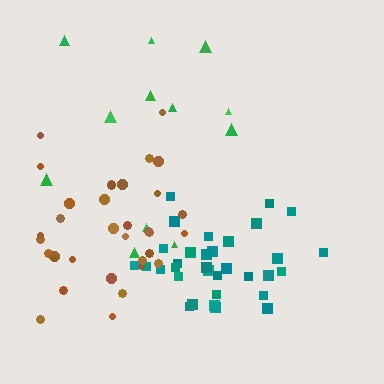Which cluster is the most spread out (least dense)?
Green.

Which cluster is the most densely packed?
Teal.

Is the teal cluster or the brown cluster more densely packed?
Teal.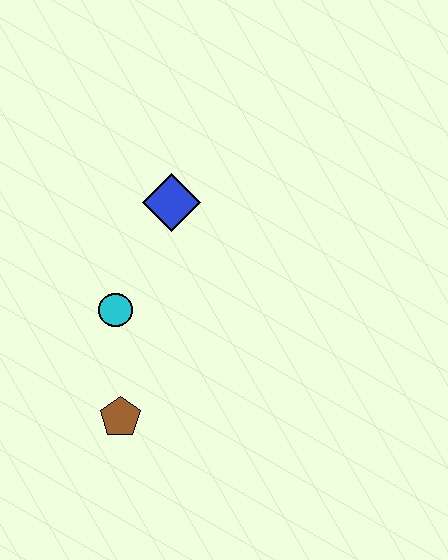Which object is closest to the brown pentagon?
The cyan circle is closest to the brown pentagon.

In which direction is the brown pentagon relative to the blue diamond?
The brown pentagon is below the blue diamond.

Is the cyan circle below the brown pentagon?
No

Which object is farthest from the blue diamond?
The brown pentagon is farthest from the blue diamond.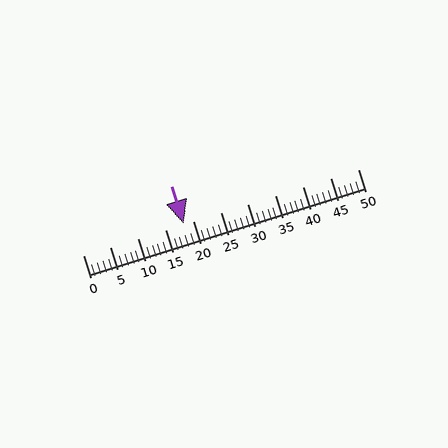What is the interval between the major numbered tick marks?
The major tick marks are spaced 5 units apart.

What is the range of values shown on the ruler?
The ruler shows values from 0 to 50.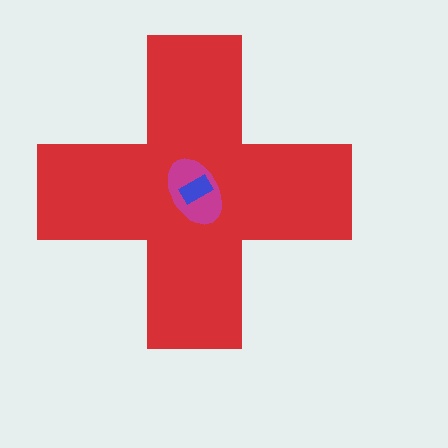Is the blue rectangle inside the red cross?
Yes.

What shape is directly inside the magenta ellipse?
The blue rectangle.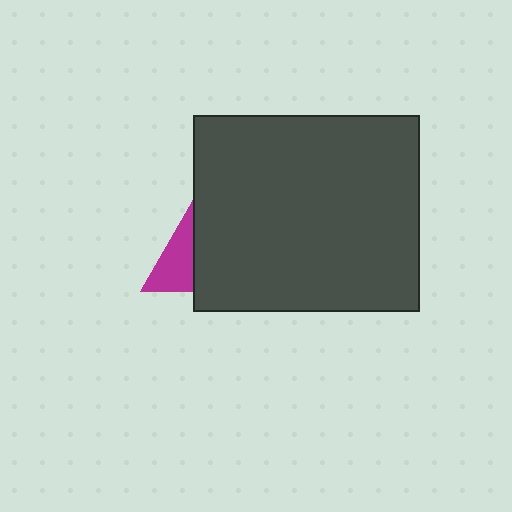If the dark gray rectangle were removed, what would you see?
You would see the complete magenta triangle.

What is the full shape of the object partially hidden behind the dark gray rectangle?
The partially hidden object is a magenta triangle.